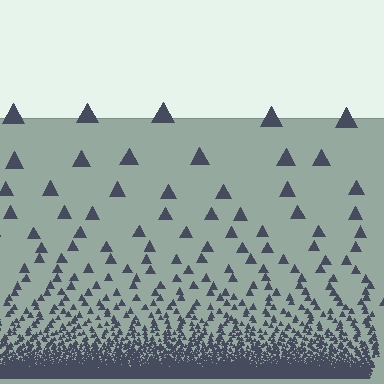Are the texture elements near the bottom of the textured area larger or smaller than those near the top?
Smaller. The gradient is inverted — elements near the bottom are smaller and denser.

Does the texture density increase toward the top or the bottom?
Density increases toward the bottom.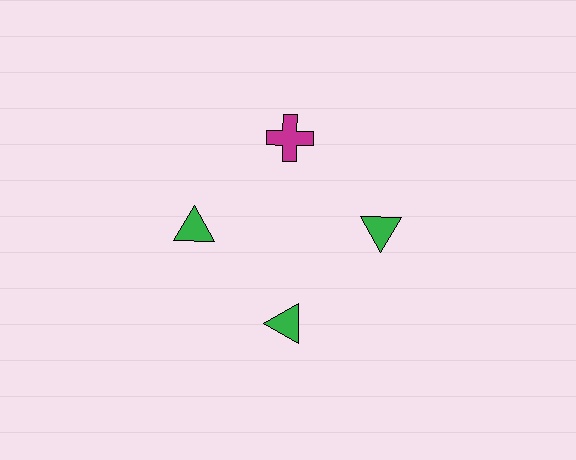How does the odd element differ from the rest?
It differs in both color (magenta instead of green) and shape (cross instead of triangle).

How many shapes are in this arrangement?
There are 4 shapes arranged in a ring pattern.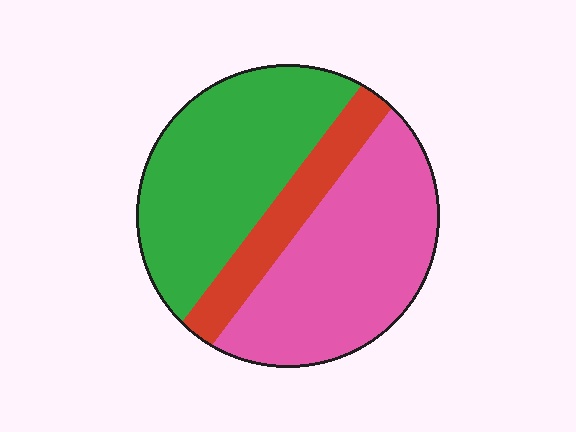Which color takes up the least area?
Red, at roughly 15%.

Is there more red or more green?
Green.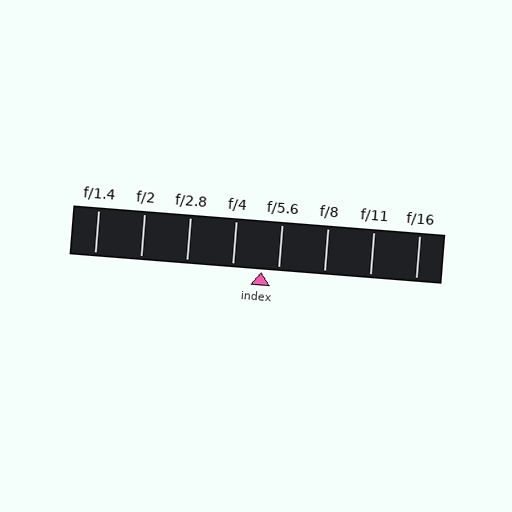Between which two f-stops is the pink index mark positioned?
The index mark is between f/4 and f/5.6.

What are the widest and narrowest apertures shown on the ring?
The widest aperture shown is f/1.4 and the narrowest is f/16.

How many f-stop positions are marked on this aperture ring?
There are 8 f-stop positions marked.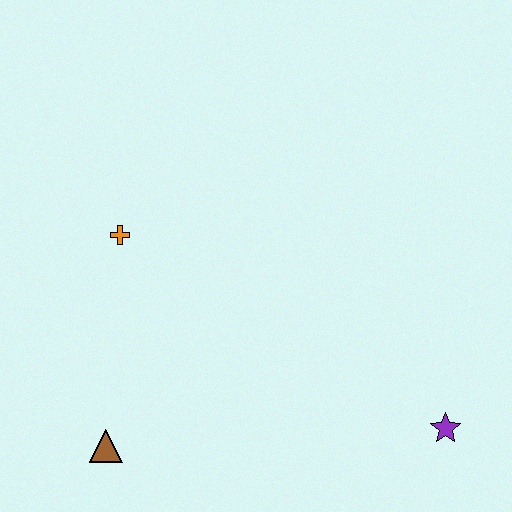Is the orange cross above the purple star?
Yes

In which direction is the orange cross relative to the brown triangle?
The orange cross is above the brown triangle.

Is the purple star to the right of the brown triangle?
Yes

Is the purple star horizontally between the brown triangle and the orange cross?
No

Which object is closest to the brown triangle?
The orange cross is closest to the brown triangle.